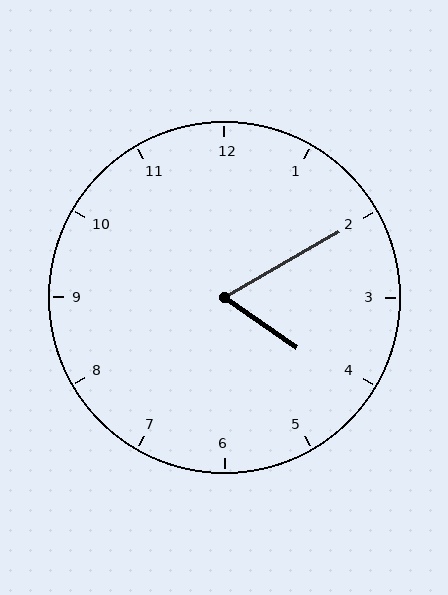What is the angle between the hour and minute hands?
Approximately 65 degrees.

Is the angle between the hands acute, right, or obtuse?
It is acute.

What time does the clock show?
4:10.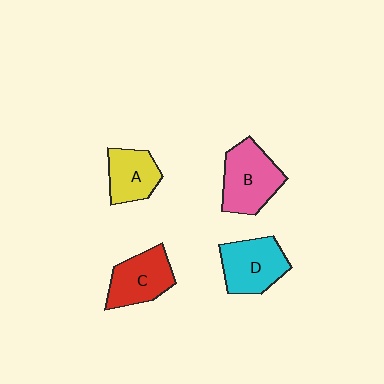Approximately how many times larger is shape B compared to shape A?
Approximately 1.4 times.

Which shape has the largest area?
Shape B (pink).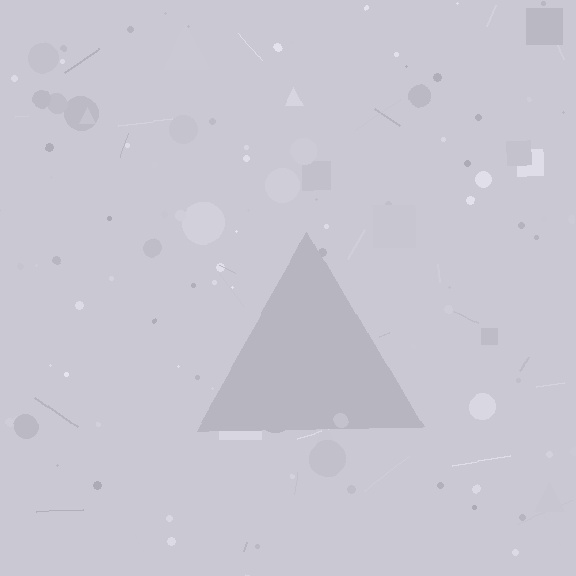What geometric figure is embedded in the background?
A triangle is embedded in the background.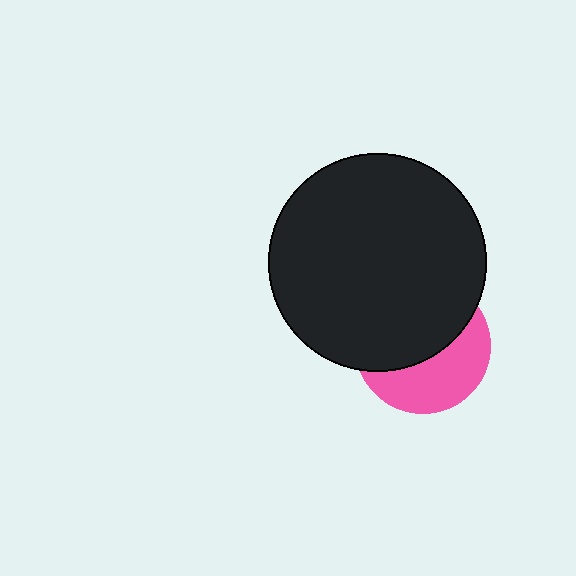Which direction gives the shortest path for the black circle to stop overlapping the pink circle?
Moving up gives the shortest separation.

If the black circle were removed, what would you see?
You would see the complete pink circle.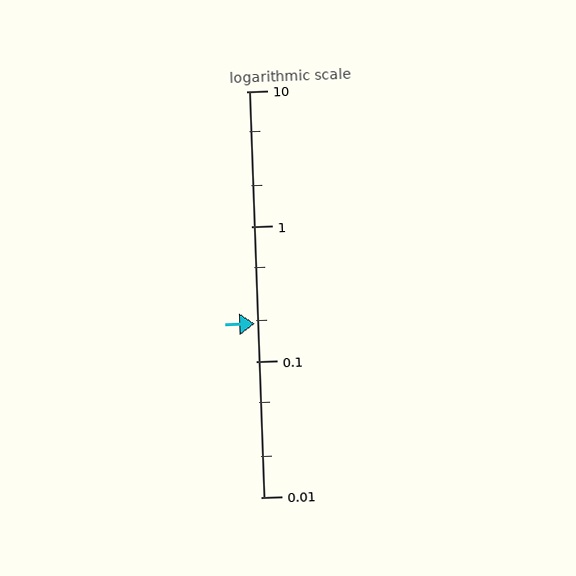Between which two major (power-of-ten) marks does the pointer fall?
The pointer is between 0.1 and 1.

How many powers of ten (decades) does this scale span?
The scale spans 3 decades, from 0.01 to 10.